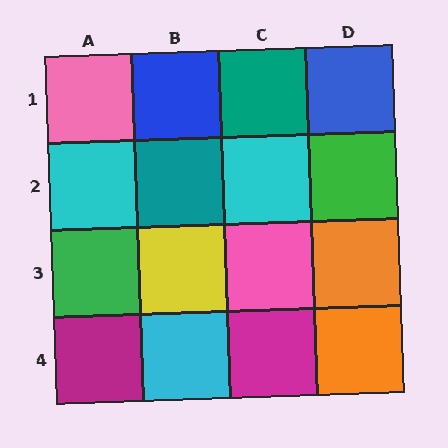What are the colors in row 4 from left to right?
Magenta, cyan, magenta, orange.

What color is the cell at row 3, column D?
Orange.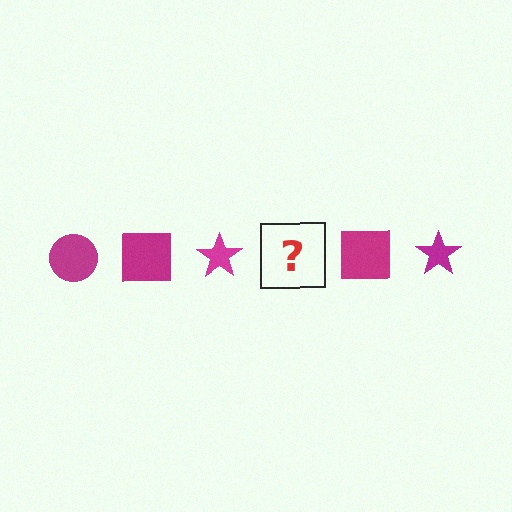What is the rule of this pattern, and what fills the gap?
The rule is that the pattern cycles through circle, square, star shapes in magenta. The gap should be filled with a magenta circle.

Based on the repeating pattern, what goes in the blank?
The blank should be a magenta circle.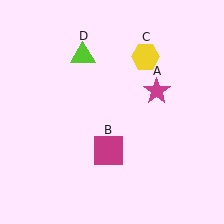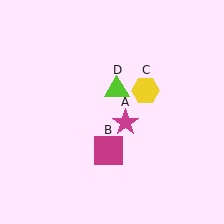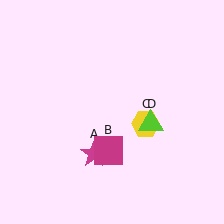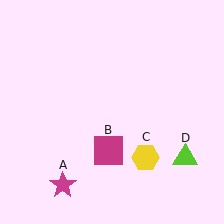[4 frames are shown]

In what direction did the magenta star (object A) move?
The magenta star (object A) moved down and to the left.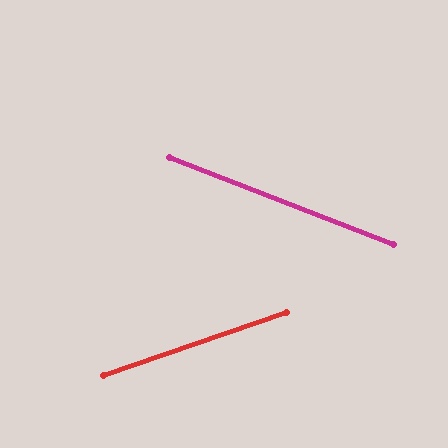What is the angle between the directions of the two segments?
Approximately 40 degrees.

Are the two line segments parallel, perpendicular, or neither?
Neither parallel nor perpendicular — they differ by about 40°.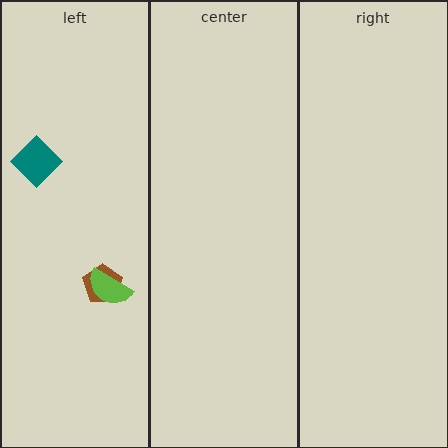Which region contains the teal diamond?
The left region.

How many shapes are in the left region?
3.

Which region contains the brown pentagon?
The left region.